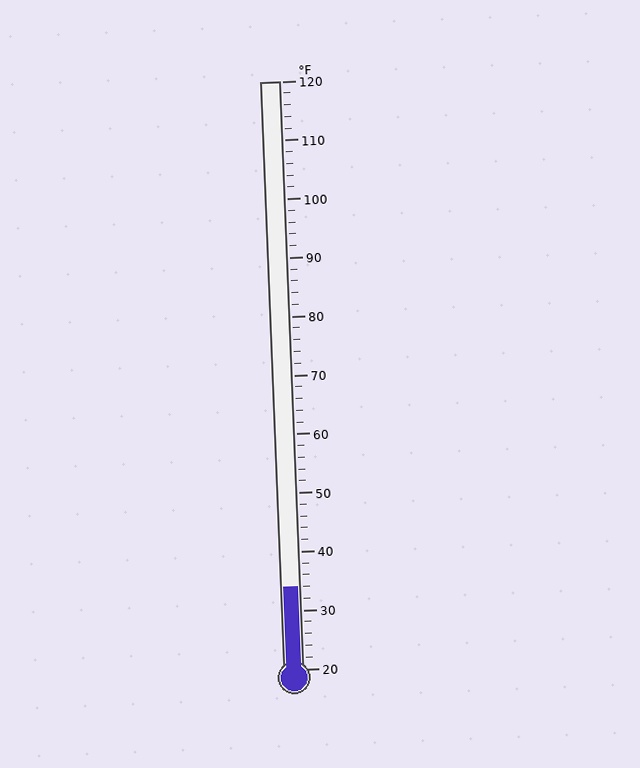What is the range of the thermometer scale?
The thermometer scale ranges from 20°F to 120°F.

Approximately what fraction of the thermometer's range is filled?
The thermometer is filled to approximately 15% of its range.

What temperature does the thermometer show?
The thermometer shows approximately 34°F.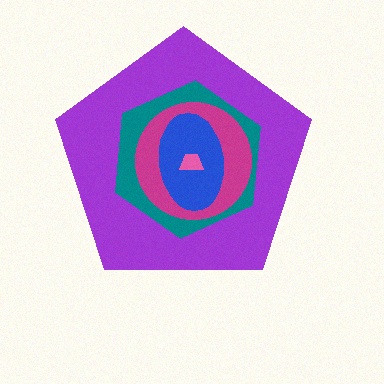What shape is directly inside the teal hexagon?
The magenta circle.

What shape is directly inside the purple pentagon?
The teal hexagon.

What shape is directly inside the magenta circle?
The blue ellipse.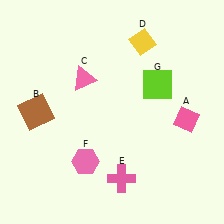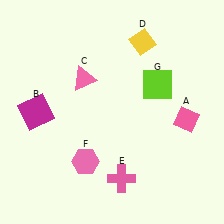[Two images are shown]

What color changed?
The square (B) changed from brown in Image 1 to magenta in Image 2.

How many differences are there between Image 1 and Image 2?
There is 1 difference between the two images.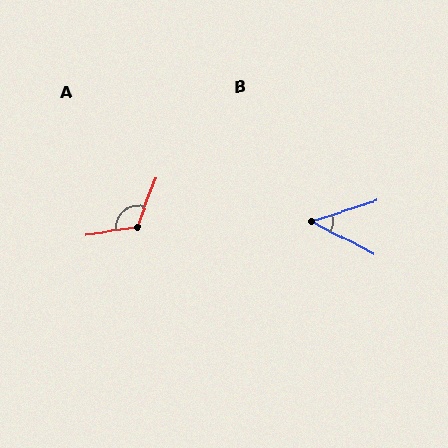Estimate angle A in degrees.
Approximately 120 degrees.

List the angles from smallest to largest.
B (45°), A (120°).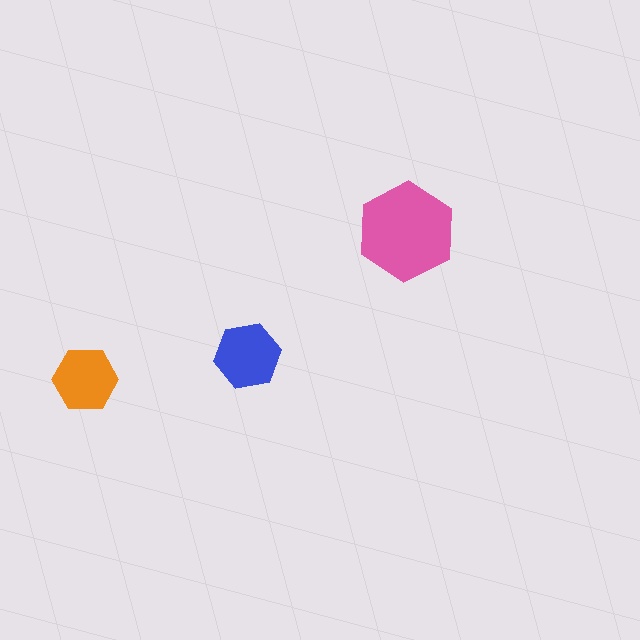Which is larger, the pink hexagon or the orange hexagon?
The pink one.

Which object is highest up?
The pink hexagon is topmost.